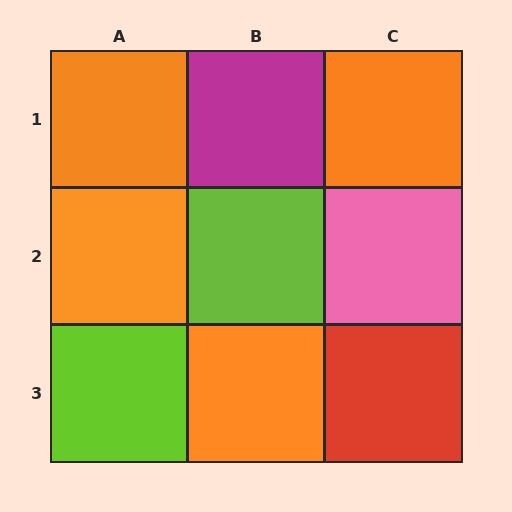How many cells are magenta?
1 cell is magenta.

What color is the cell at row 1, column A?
Orange.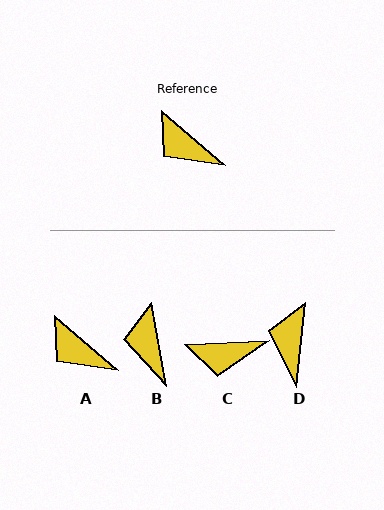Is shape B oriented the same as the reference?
No, it is off by about 39 degrees.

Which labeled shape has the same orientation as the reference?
A.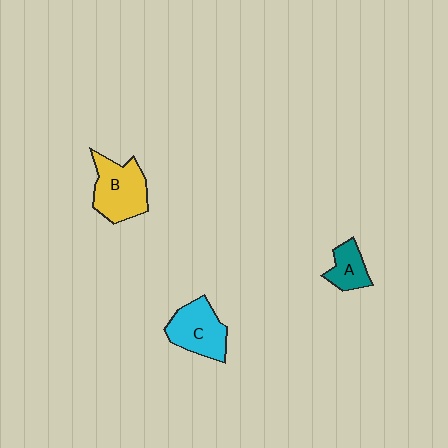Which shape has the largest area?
Shape B (yellow).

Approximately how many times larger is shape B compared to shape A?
Approximately 1.9 times.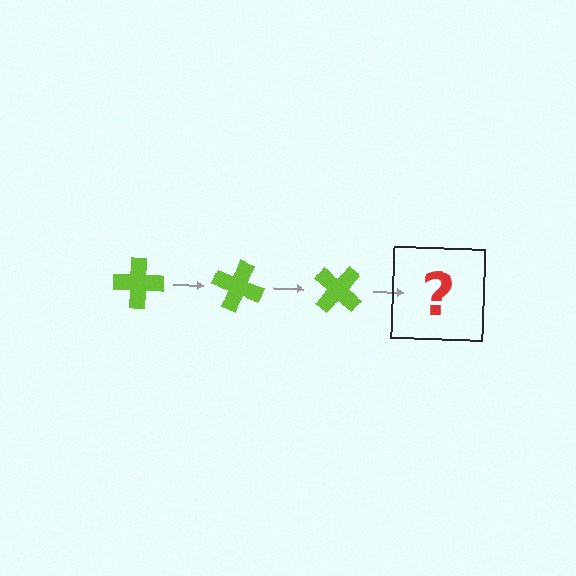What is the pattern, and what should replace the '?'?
The pattern is that the cross rotates 20 degrees each step. The '?' should be a lime cross rotated 60 degrees.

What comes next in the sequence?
The next element should be a lime cross rotated 60 degrees.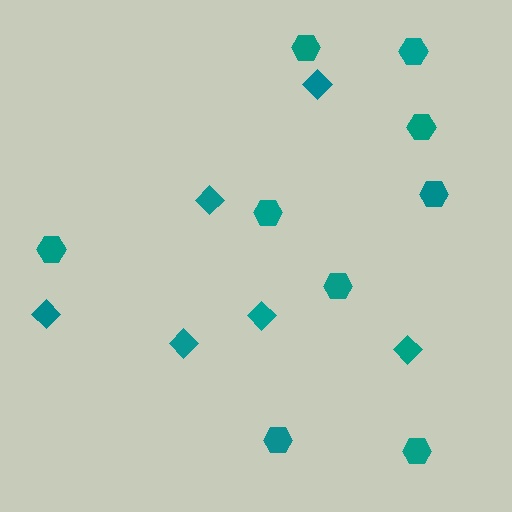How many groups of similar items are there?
There are 2 groups: one group of diamonds (6) and one group of hexagons (9).